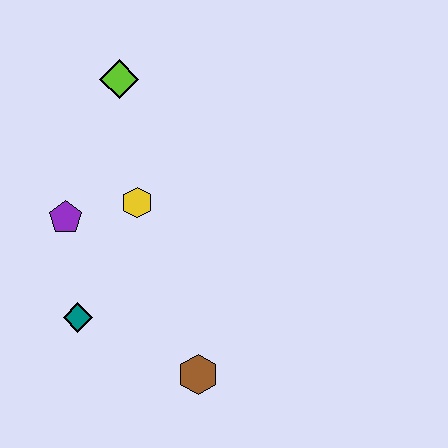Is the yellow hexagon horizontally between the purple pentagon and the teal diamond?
No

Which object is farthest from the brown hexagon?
The lime diamond is farthest from the brown hexagon.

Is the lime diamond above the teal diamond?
Yes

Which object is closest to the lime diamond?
The yellow hexagon is closest to the lime diamond.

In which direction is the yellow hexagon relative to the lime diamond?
The yellow hexagon is below the lime diamond.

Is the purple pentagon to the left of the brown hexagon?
Yes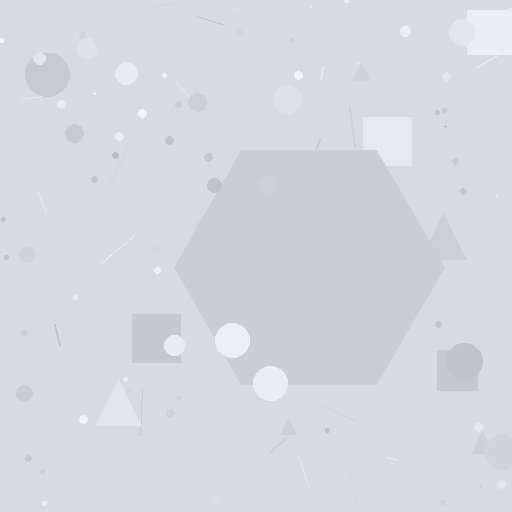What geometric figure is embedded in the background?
A hexagon is embedded in the background.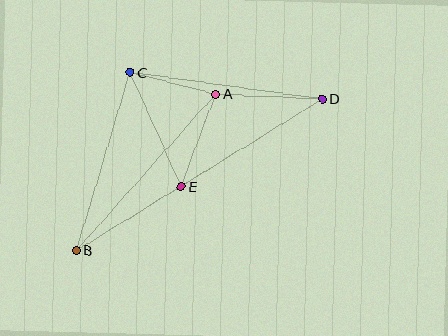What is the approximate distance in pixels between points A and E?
The distance between A and E is approximately 98 pixels.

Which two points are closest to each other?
Points A and C are closest to each other.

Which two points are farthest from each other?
Points B and D are farthest from each other.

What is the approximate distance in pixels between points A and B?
The distance between A and B is approximately 209 pixels.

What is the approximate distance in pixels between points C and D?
The distance between C and D is approximately 193 pixels.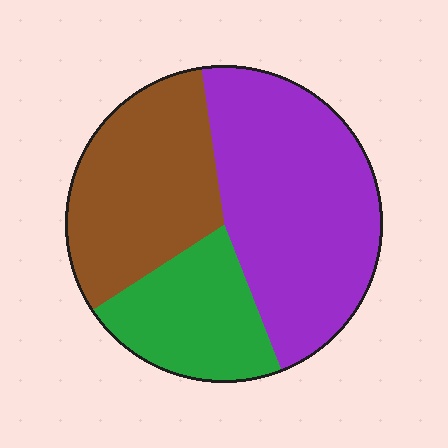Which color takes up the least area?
Green, at roughly 20%.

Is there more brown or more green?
Brown.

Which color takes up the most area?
Purple, at roughly 45%.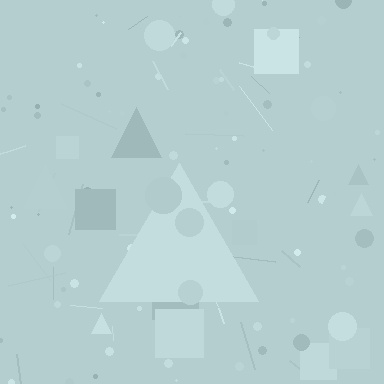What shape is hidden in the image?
A triangle is hidden in the image.